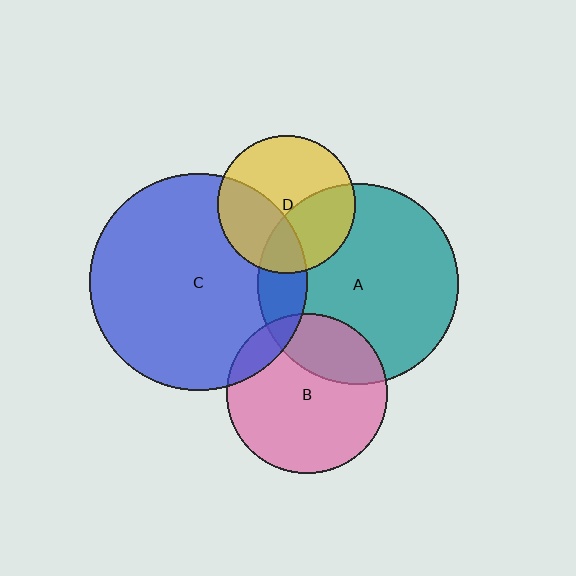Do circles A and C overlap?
Yes.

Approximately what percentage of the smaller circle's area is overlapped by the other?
Approximately 15%.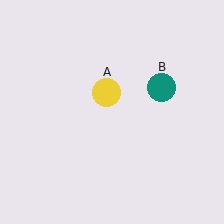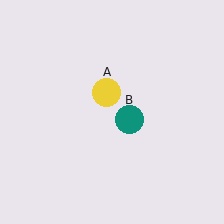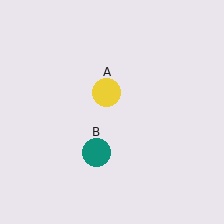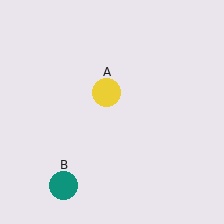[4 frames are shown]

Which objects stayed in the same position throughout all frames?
Yellow circle (object A) remained stationary.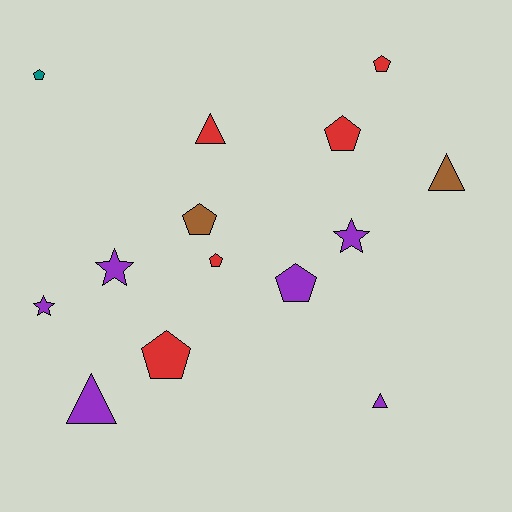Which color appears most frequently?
Purple, with 6 objects.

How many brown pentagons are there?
There is 1 brown pentagon.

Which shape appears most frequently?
Pentagon, with 7 objects.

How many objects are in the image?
There are 14 objects.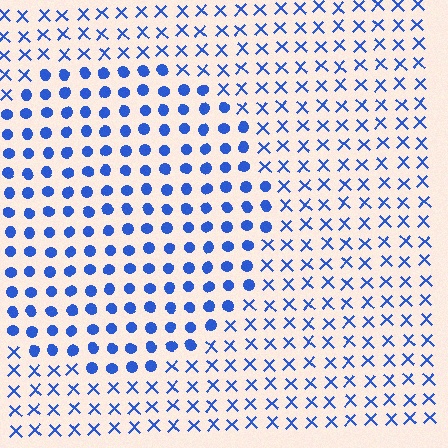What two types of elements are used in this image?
The image uses circles inside the circle region and X marks outside it.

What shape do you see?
I see a circle.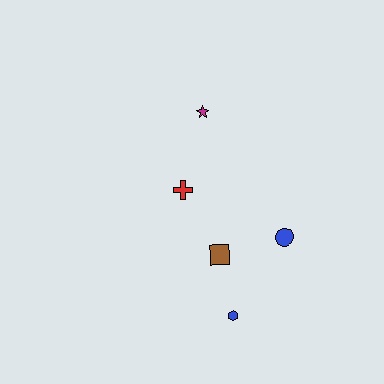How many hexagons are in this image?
There is 1 hexagon.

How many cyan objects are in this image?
There are no cyan objects.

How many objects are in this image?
There are 5 objects.